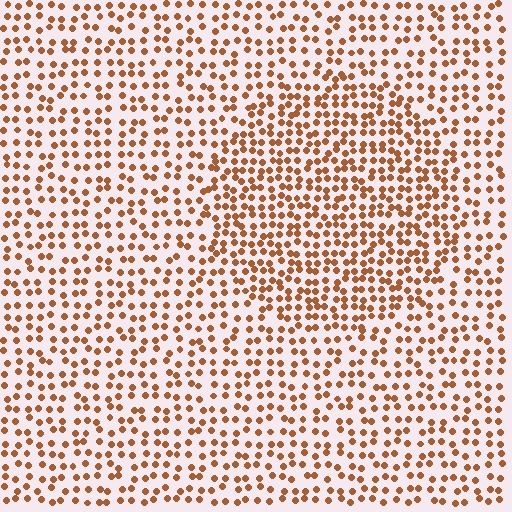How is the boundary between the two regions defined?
The boundary is defined by a change in element density (approximately 1.6x ratio). All elements are the same color, size, and shape.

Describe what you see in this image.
The image contains small brown elements arranged at two different densities. A circle-shaped region is visible where the elements are more densely packed than the surrounding area.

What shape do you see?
I see a circle.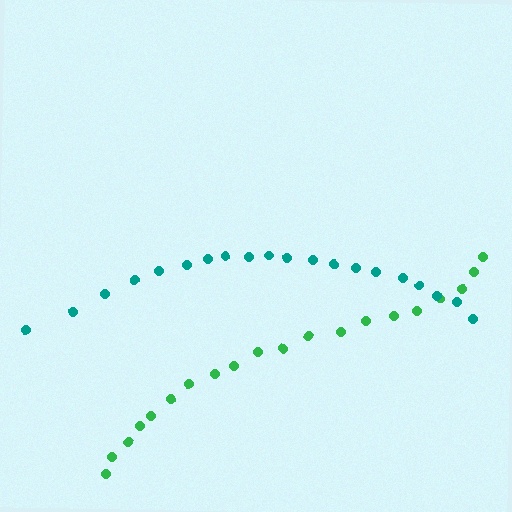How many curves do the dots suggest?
There are 2 distinct paths.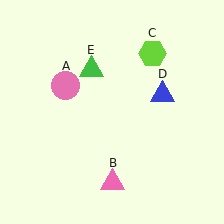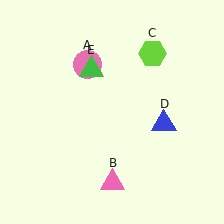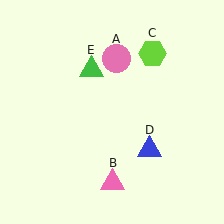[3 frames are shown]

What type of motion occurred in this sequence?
The pink circle (object A), blue triangle (object D) rotated clockwise around the center of the scene.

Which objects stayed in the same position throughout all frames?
Pink triangle (object B) and lime hexagon (object C) and green triangle (object E) remained stationary.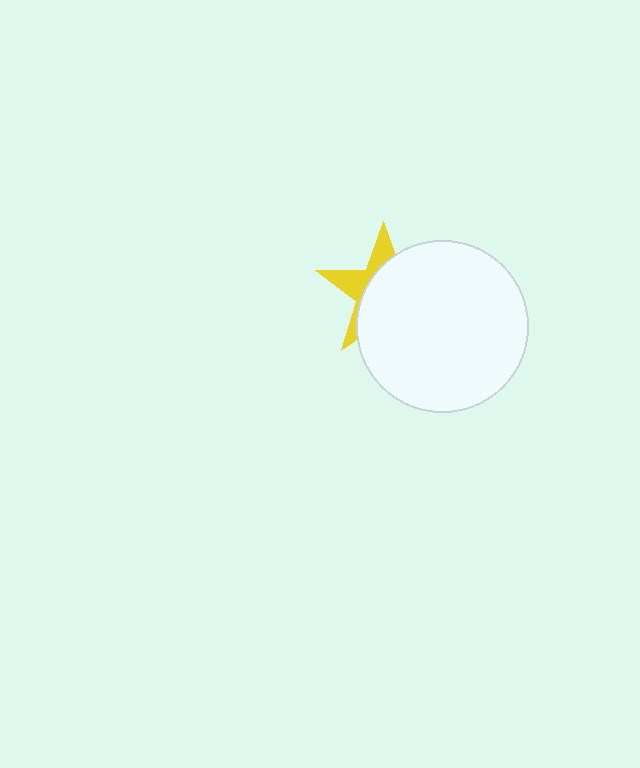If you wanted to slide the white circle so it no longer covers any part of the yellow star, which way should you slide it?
Slide it toward the lower-right — that is the most direct way to separate the two shapes.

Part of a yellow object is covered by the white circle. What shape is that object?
It is a star.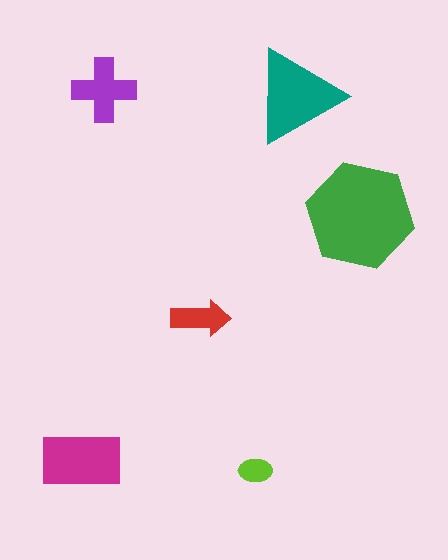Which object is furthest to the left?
The magenta rectangle is leftmost.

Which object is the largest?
The green hexagon.